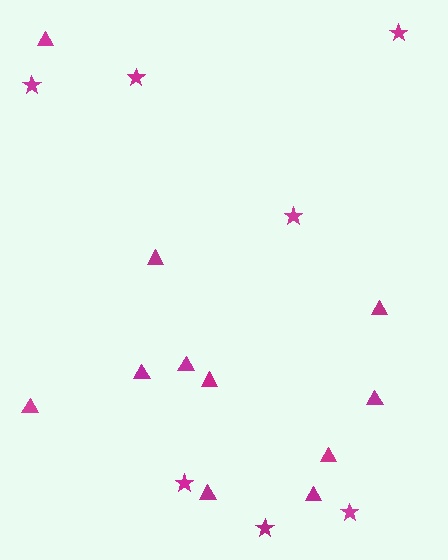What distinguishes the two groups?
There are 2 groups: one group of stars (7) and one group of triangles (11).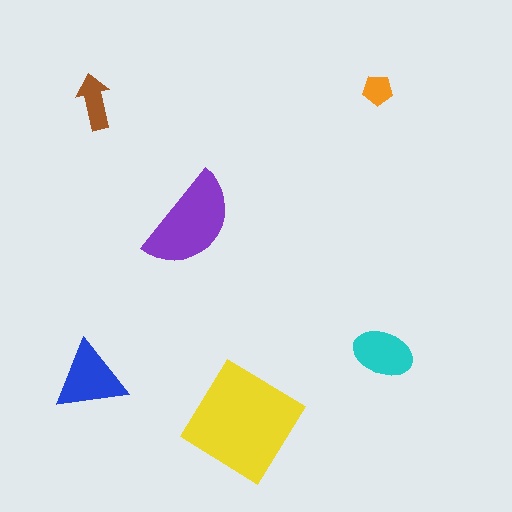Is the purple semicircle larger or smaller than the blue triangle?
Larger.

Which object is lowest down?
The yellow diamond is bottommost.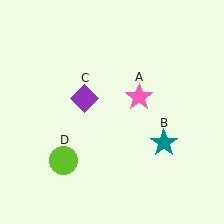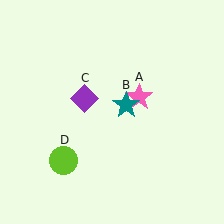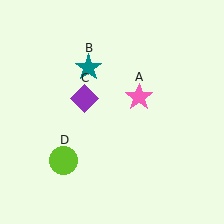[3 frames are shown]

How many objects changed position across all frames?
1 object changed position: teal star (object B).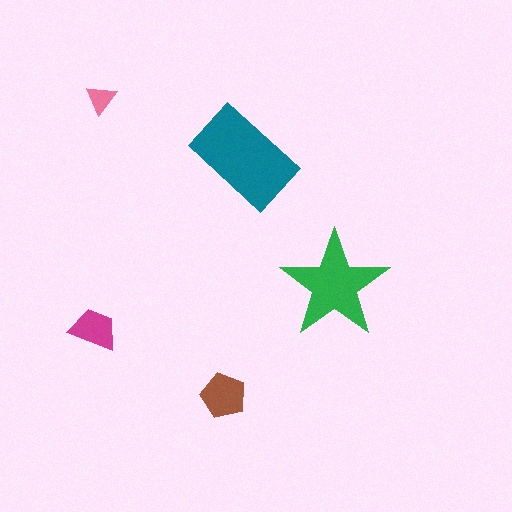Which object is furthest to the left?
The magenta trapezoid is leftmost.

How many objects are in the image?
There are 5 objects in the image.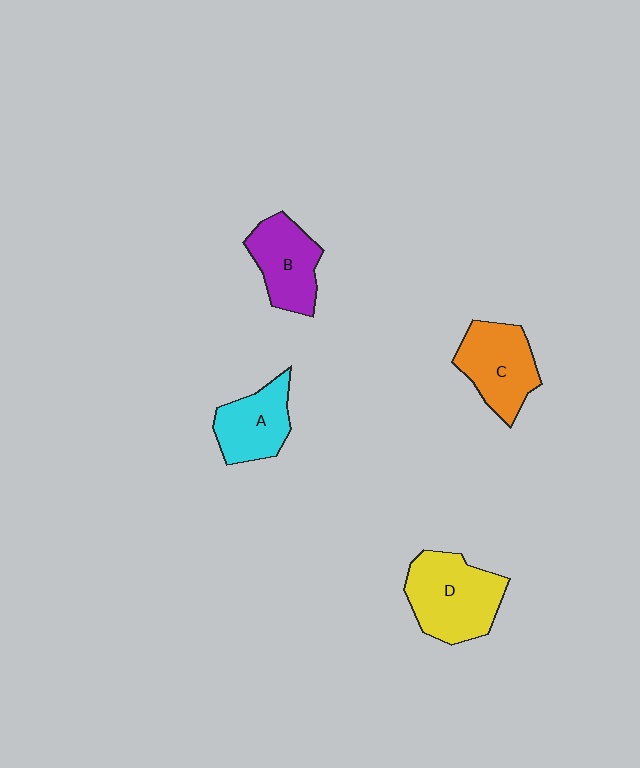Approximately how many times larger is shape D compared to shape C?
Approximately 1.2 times.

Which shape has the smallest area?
Shape A (cyan).